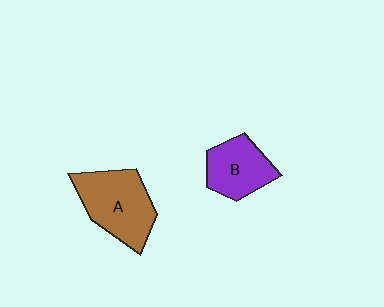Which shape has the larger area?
Shape A (brown).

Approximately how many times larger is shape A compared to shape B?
Approximately 1.4 times.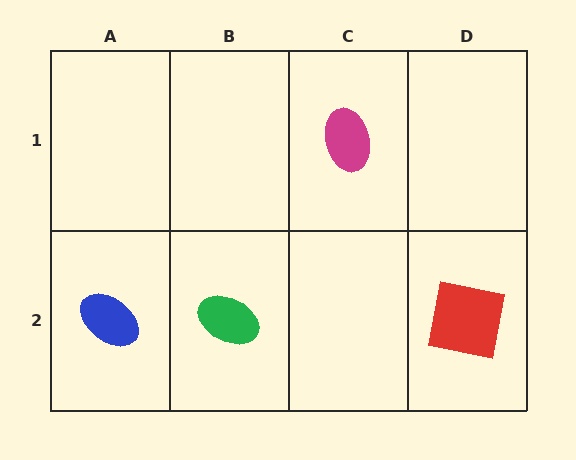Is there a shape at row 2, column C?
No, that cell is empty.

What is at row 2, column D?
A red square.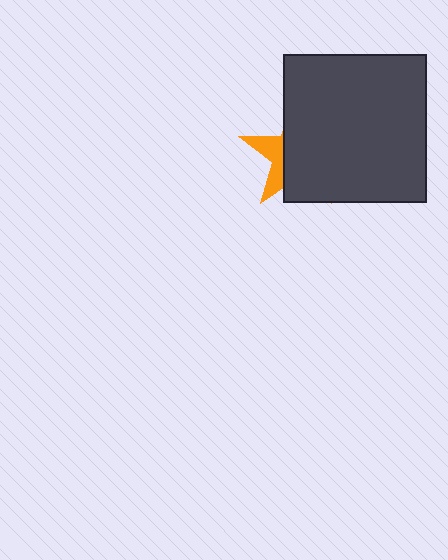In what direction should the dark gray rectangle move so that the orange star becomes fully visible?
The dark gray rectangle should move right. That is the shortest direction to clear the overlap and leave the orange star fully visible.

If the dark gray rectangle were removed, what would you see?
You would see the complete orange star.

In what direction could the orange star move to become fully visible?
The orange star could move left. That would shift it out from behind the dark gray rectangle entirely.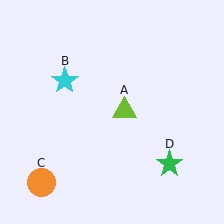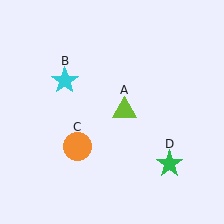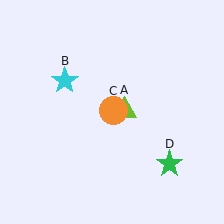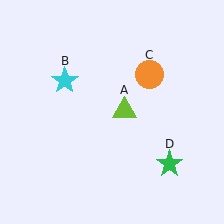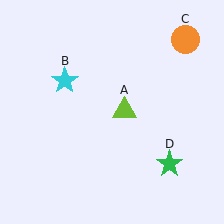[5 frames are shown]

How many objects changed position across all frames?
1 object changed position: orange circle (object C).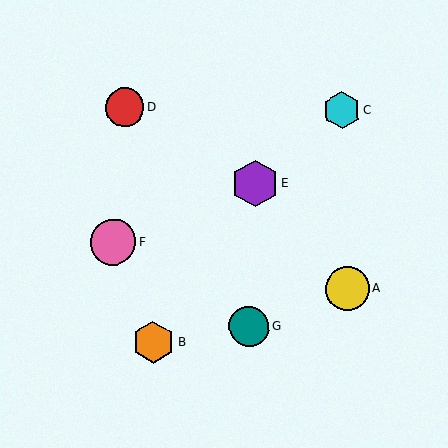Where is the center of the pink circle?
The center of the pink circle is at (113, 242).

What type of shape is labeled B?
Shape B is an orange hexagon.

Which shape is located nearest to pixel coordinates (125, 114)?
The red circle (labeled D) at (125, 107) is nearest to that location.